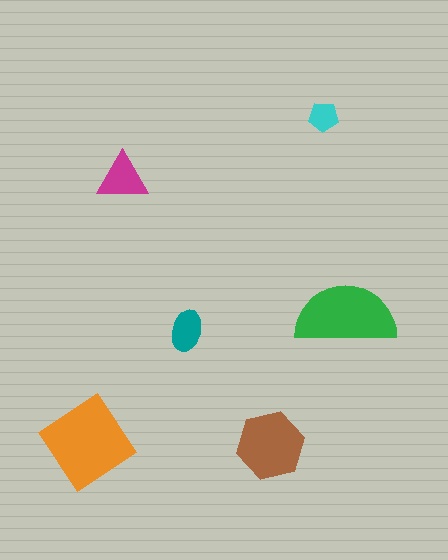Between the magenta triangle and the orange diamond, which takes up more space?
The orange diamond.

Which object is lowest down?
The brown hexagon is bottommost.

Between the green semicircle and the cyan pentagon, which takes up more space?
The green semicircle.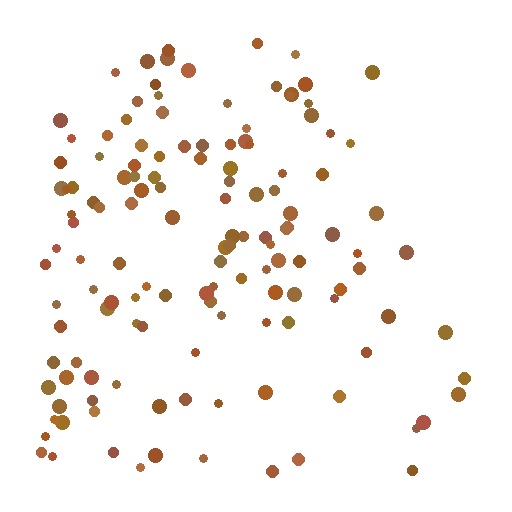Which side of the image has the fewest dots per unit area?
The right.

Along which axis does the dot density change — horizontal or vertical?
Horizontal.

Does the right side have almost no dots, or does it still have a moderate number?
Still a moderate number, just noticeably fewer than the left.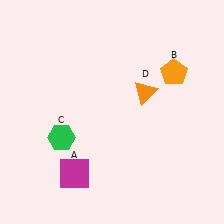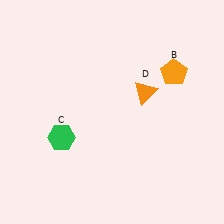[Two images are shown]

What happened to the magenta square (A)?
The magenta square (A) was removed in Image 2. It was in the bottom-left area of Image 1.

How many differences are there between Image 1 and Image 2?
There is 1 difference between the two images.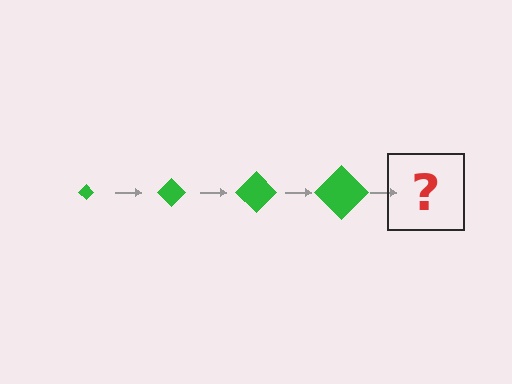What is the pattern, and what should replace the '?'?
The pattern is that the diamond gets progressively larger each step. The '?' should be a green diamond, larger than the previous one.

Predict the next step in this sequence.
The next step is a green diamond, larger than the previous one.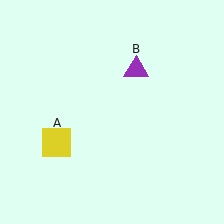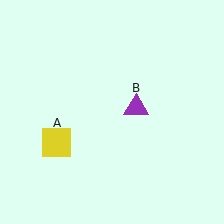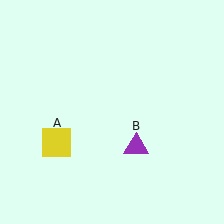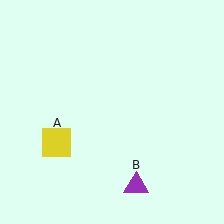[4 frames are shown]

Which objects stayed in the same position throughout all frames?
Yellow square (object A) remained stationary.